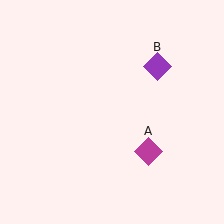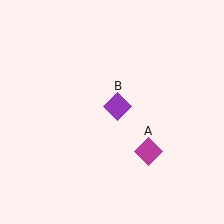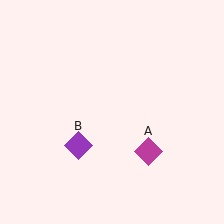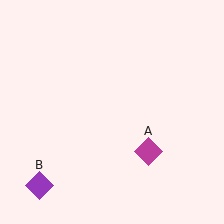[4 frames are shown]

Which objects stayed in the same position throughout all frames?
Magenta diamond (object A) remained stationary.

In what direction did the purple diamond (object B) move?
The purple diamond (object B) moved down and to the left.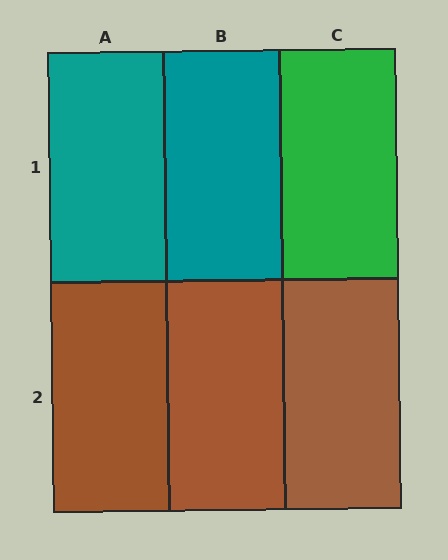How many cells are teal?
2 cells are teal.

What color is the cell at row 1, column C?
Green.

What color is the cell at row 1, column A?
Teal.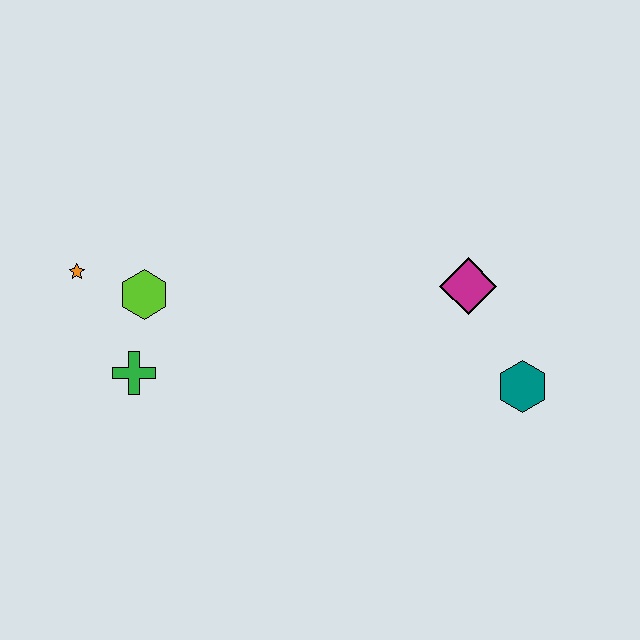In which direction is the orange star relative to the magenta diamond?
The orange star is to the left of the magenta diamond.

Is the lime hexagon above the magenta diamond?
No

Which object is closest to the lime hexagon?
The orange star is closest to the lime hexagon.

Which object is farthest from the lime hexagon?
The teal hexagon is farthest from the lime hexagon.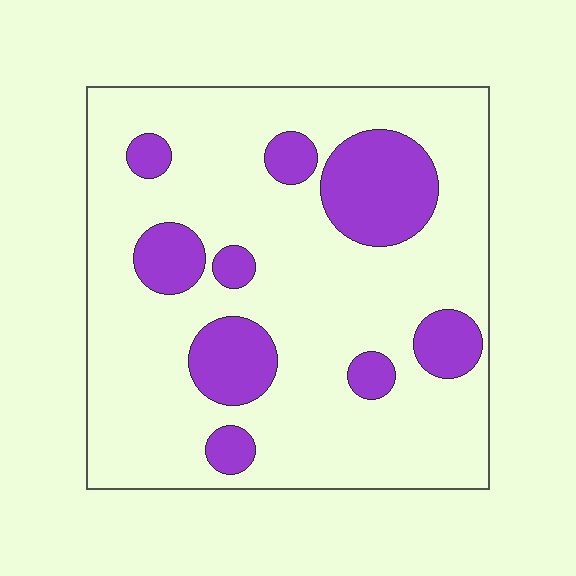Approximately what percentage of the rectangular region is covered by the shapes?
Approximately 20%.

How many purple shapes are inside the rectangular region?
9.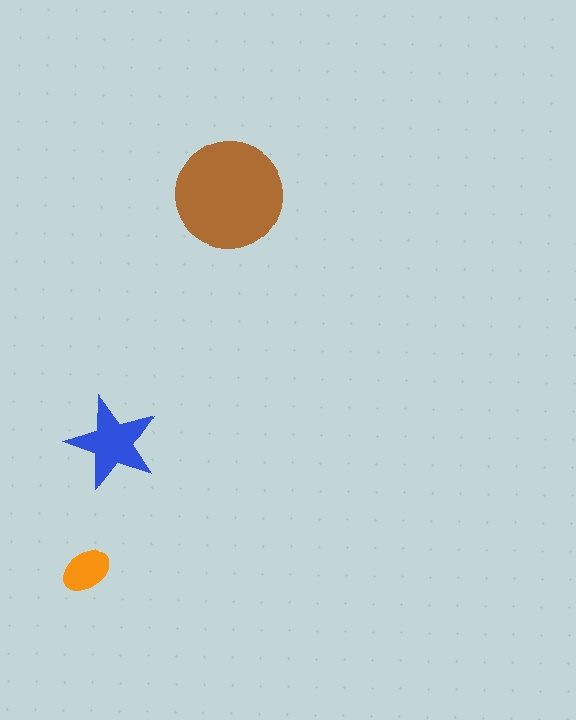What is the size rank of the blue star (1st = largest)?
2nd.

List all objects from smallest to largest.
The orange ellipse, the blue star, the brown circle.